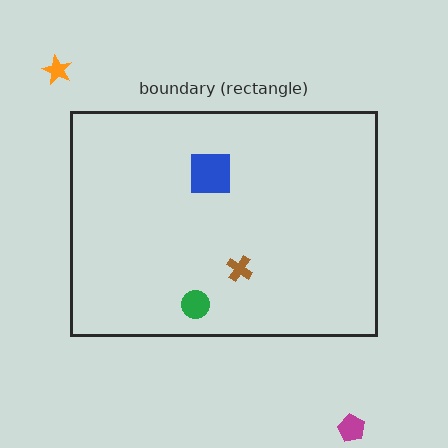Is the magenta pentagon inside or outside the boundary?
Outside.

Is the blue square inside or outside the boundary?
Inside.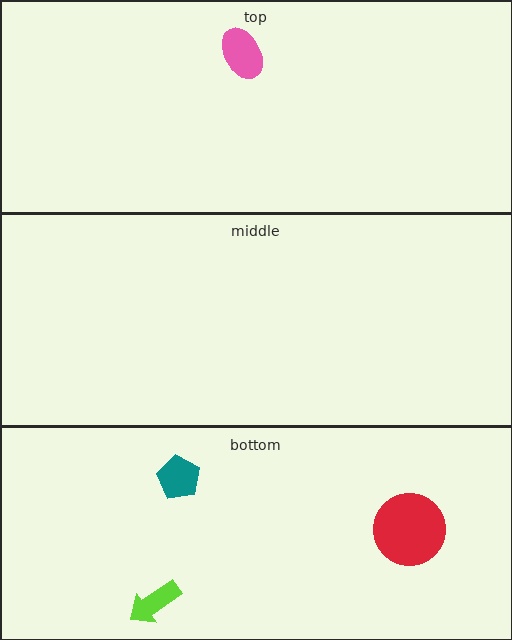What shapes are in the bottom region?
The lime arrow, the teal pentagon, the red circle.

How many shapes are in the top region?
1.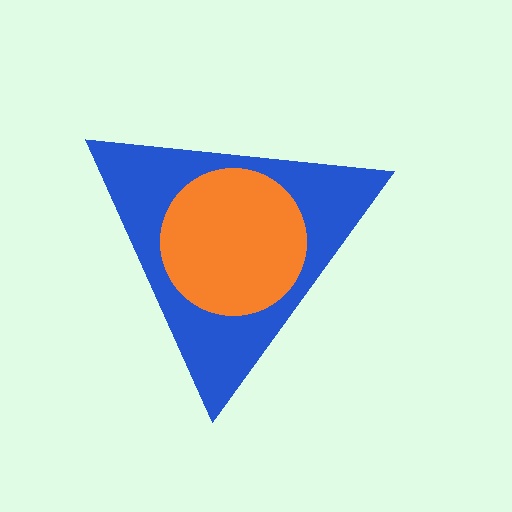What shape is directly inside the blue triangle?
The orange circle.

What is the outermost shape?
The blue triangle.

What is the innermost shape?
The orange circle.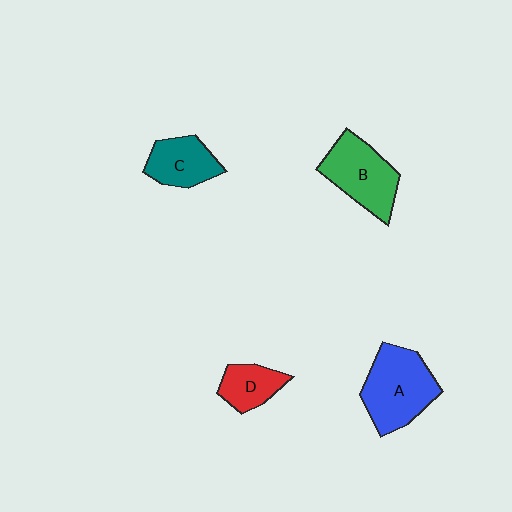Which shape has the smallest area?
Shape D (red).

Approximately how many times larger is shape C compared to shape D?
Approximately 1.2 times.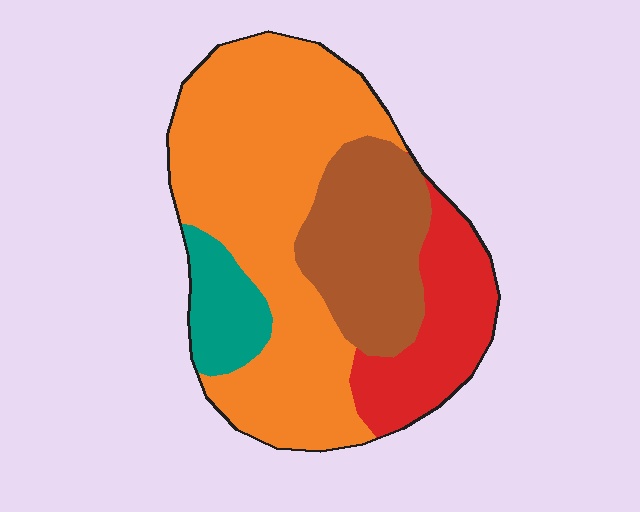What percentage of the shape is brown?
Brown takes up less than a quarter of the shape.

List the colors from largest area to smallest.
From largest to smallest: orange, brown, red, teal.